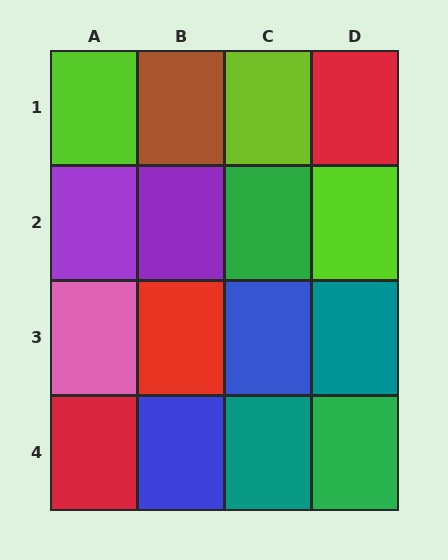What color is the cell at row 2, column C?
Green.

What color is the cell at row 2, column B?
Purple.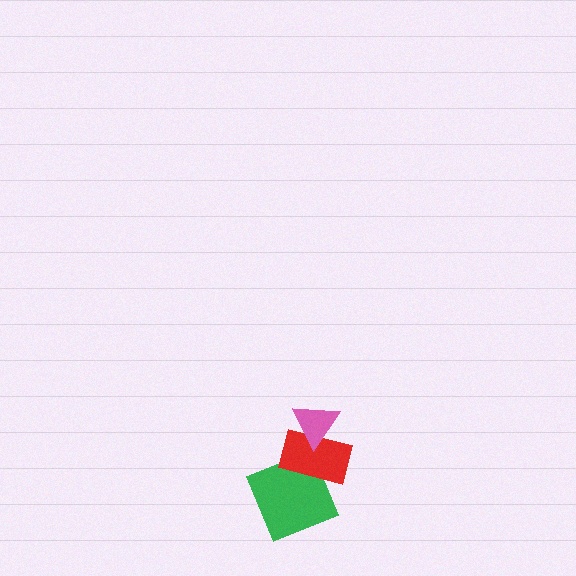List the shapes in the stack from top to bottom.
From top to bottom: the pink triangle, the red rectangle, the green square.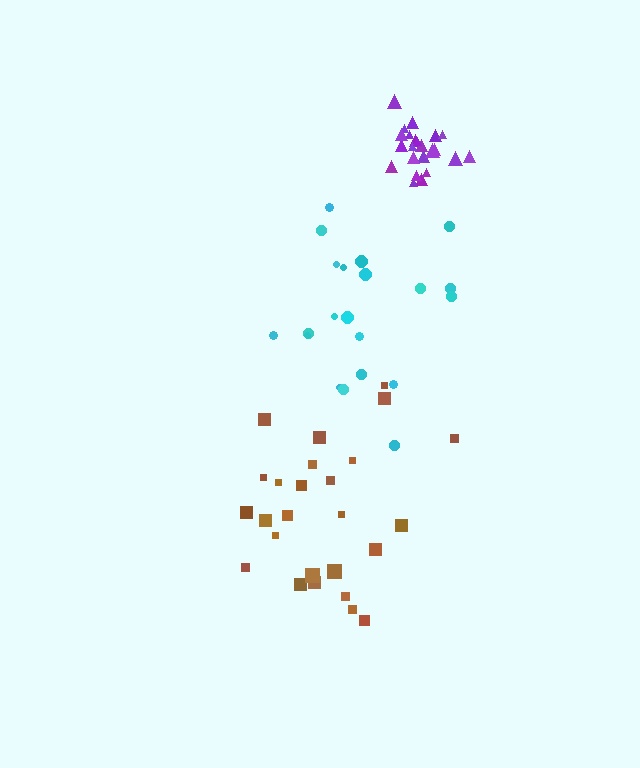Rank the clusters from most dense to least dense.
purple, cyan, brown.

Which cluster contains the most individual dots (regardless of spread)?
Brown (26).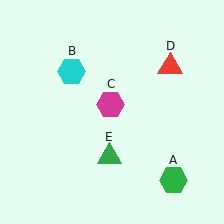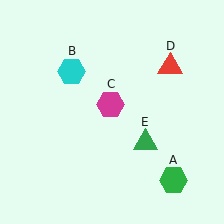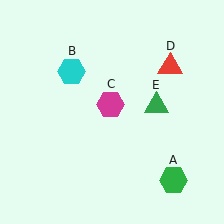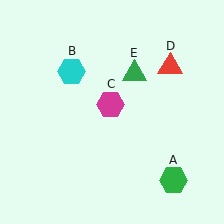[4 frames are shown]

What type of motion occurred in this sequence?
The green triangle (object E) rotated counterclockwise around the center of the scene.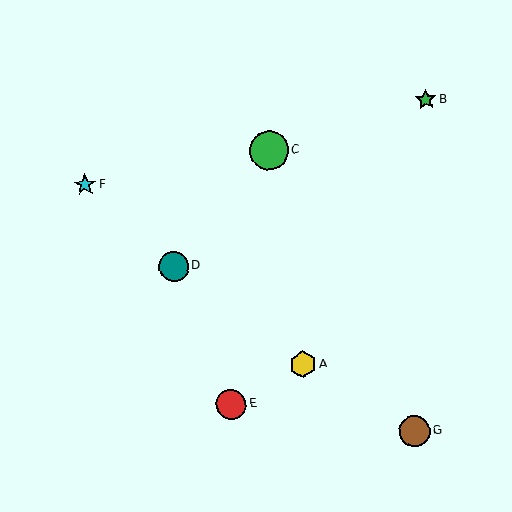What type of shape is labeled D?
Shape D is a teal circle.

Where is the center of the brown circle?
The center of the brown circle is at (414, 431).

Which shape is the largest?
The green circle (labeled C) is the largest.